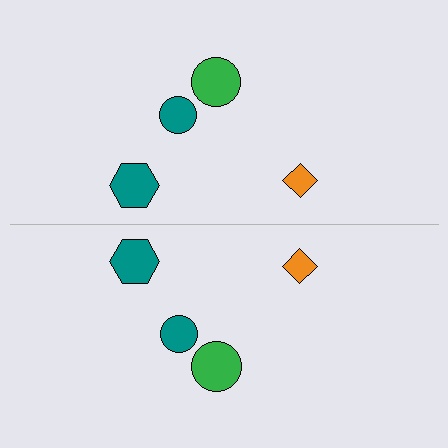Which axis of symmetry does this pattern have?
The pattern has a horizontal axis of symmetry running through the center of the image.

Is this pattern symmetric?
Yes, this pattern has bilateral (reflection) symmetry.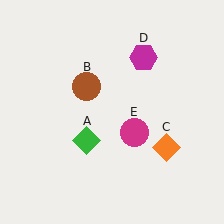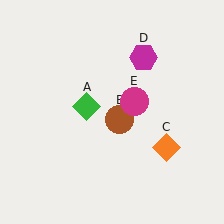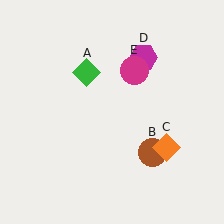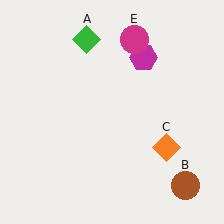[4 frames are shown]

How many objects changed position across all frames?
3 objects changed position: green diamond (object A), brown circle (object B), magenta circle (object E).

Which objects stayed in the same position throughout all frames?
Orange diamond (object C) and magenta hexagon (object D) remained stationary.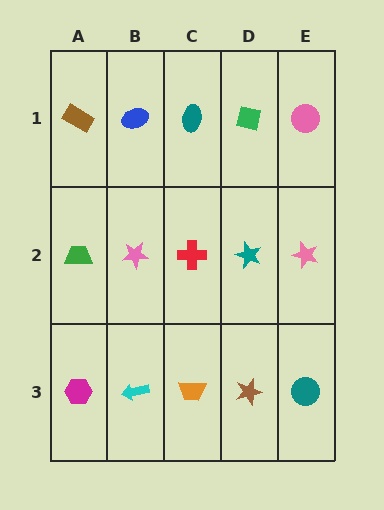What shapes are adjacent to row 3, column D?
A teal star (row 2, column D), an orange trapezoid (row 3, column C), a teal circle (row 3, column E).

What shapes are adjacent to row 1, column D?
A teal star (row 2, column D), a teal ellipse (row 1, column C), a pink circle (row 1, column E).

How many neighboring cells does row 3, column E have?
2.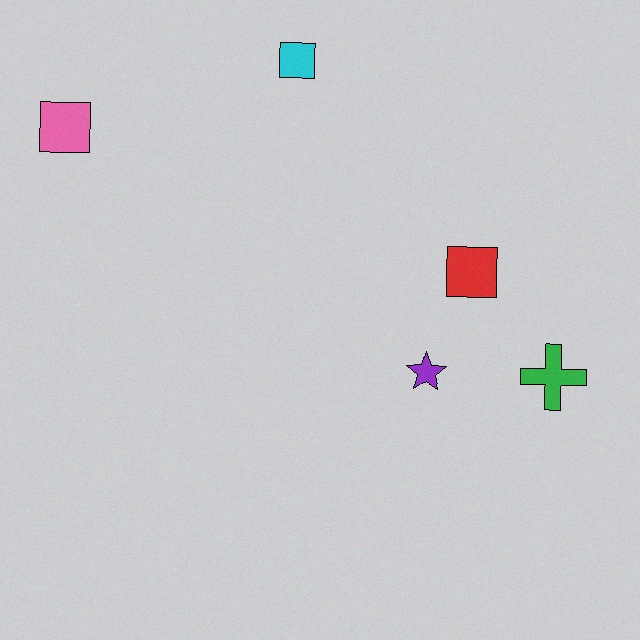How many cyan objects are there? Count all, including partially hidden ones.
There is 1 cyan object.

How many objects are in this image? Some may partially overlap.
There are 5 objects.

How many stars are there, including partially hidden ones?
There is 1 star.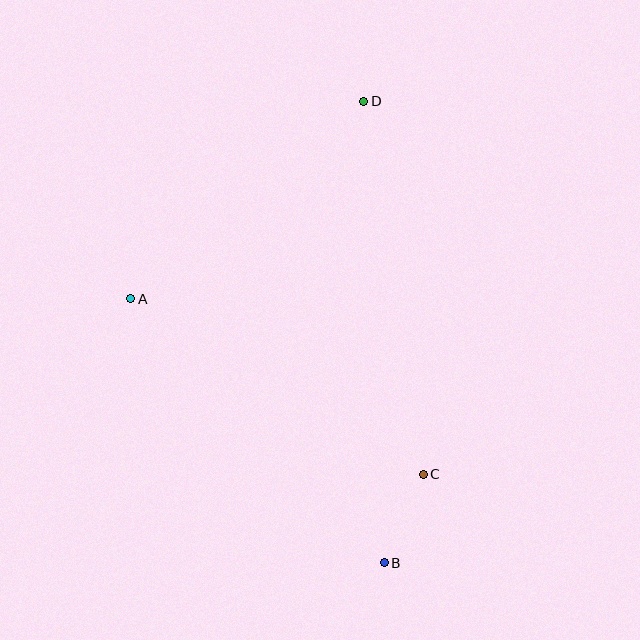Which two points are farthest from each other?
Points B and D are farthest from each other.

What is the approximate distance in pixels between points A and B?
The distance between A and B is approximately 366 pixels.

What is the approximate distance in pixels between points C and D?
The distance between C and D is approximately 378 pixels.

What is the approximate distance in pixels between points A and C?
The distance between A and C is approximately 341 pixels.